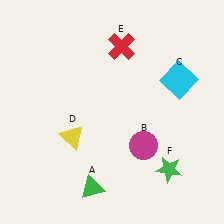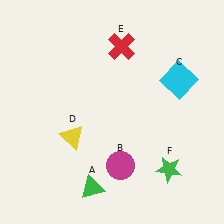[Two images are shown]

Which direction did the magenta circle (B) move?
The magenta circle (B) moved left.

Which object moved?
The magenta circle (B) moved left.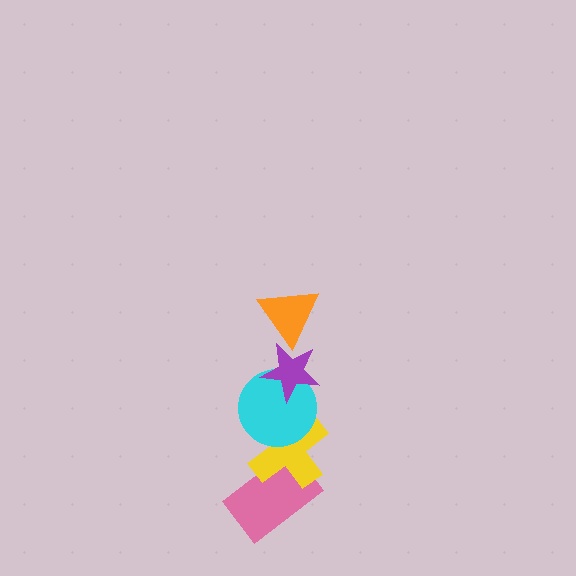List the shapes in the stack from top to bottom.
From top to bottom: the orange triangle, the purple star, the cyan circle, the yellow cross, the pink rectangle.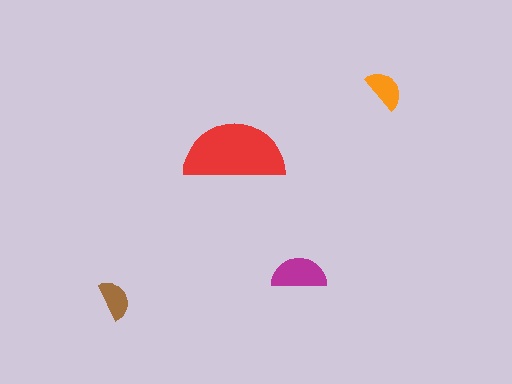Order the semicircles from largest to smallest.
the red one, the magenta one, the orange one, the brown one.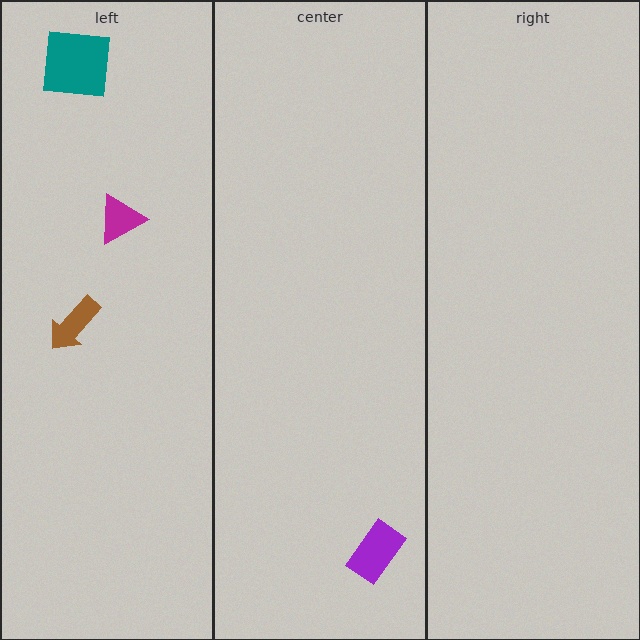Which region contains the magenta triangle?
The left region.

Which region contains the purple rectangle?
The center region.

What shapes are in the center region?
The purple rectangle.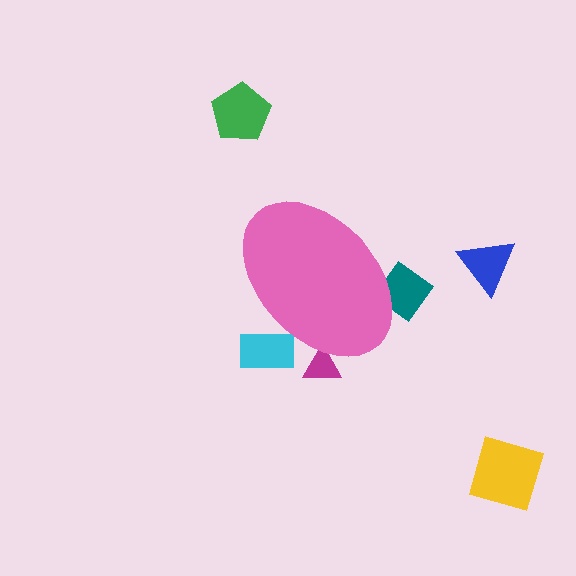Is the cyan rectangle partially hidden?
Yes, the cyan rectangle is partially hidden behind the pink ellipse.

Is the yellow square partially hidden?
No, the yellow square is fully visible.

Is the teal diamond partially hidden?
Yes, the teal diamond is partially hidden behind the pink ellipse.